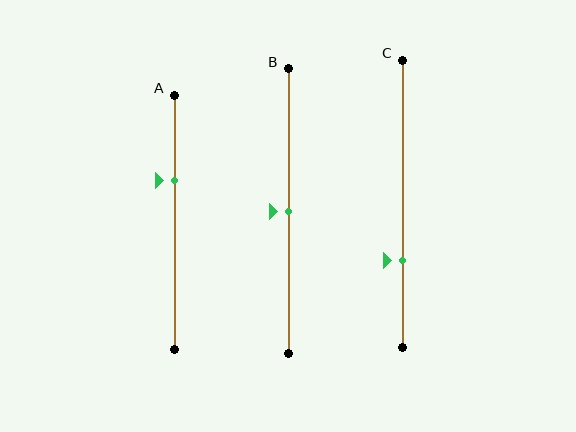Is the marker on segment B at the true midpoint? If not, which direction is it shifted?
Yes, the marker on segment B is at the true midpoint.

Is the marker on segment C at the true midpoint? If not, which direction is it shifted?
No, the marker on segment C is shifted downward by about 20% of the segment length.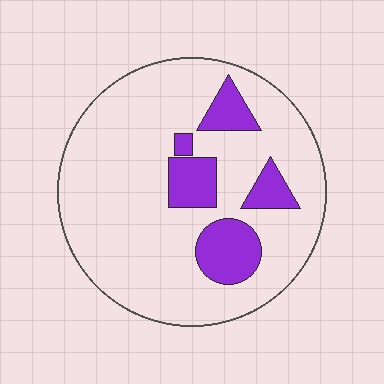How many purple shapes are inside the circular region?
5.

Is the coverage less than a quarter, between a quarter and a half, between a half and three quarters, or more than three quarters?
Less than a quarter.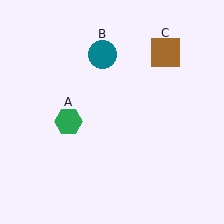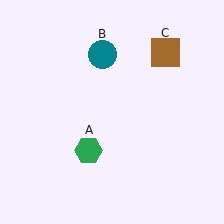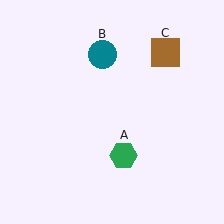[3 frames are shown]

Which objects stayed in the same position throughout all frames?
Teal circle (object B) and brown square (object C) remained stationary.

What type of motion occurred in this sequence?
The green hexagon (object A) rotated counterclockwise around the center of the scene.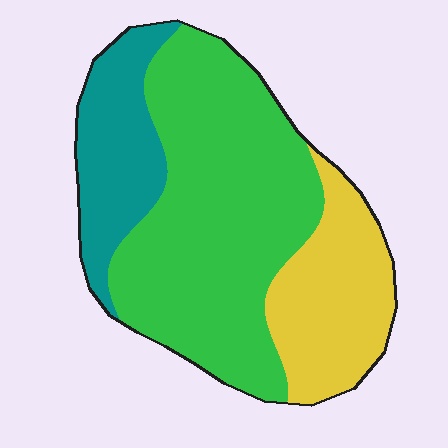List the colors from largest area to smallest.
From largest to smallest: green, yellow, teal.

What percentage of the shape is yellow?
Yellow covers around 25% of the shape.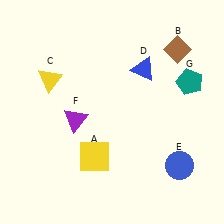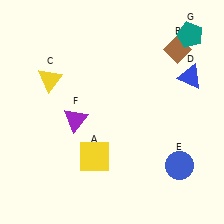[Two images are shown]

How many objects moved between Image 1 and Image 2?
2 objects moved between the two images.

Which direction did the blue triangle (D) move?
The blue triangle (D) moved right.